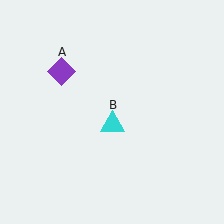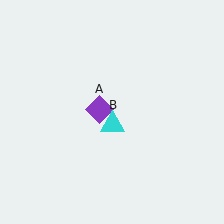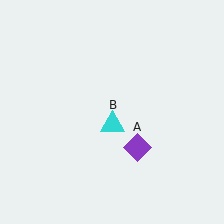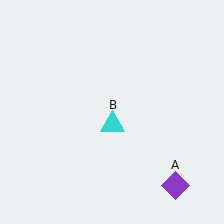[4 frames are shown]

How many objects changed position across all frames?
1 object changed position: purple diamond (object A).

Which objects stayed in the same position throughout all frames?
Cyan triangle (object B) remained stationary.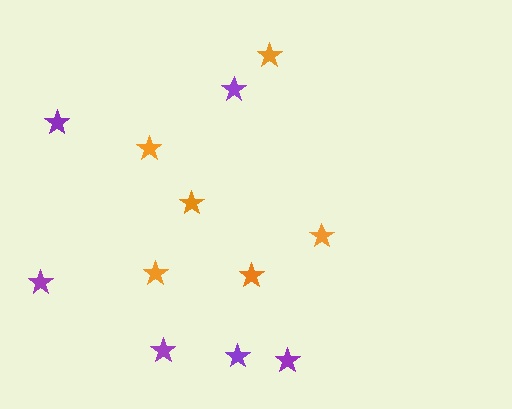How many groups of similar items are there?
There are 2 groups: one group of orange stars (6) and one group of purple stars (6).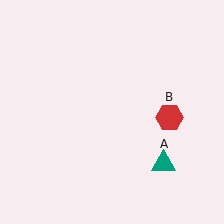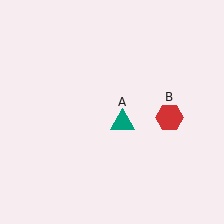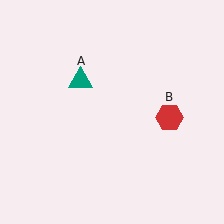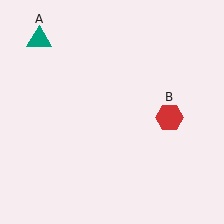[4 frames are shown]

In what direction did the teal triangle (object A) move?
The teal triangle (object A) moved up and to the left.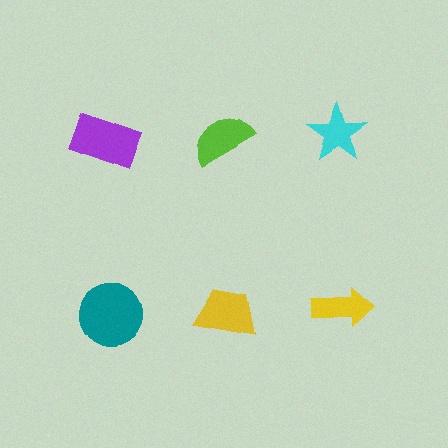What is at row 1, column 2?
A lime semicircle.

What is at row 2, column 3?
A yellow arrow.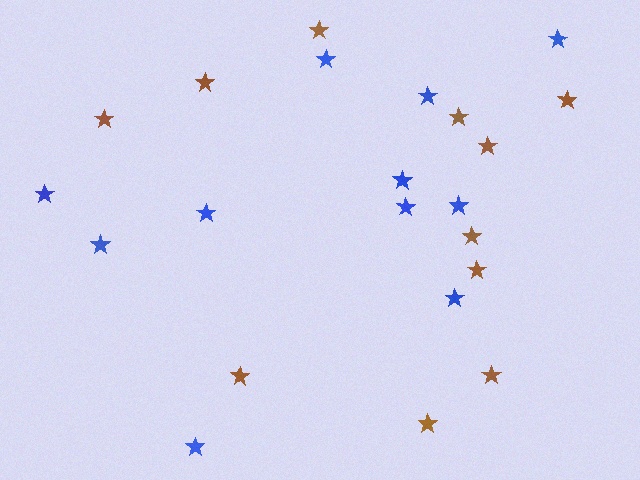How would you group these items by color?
There are 2 groups: one group of brown stars (11) and one group of blue stars (11).